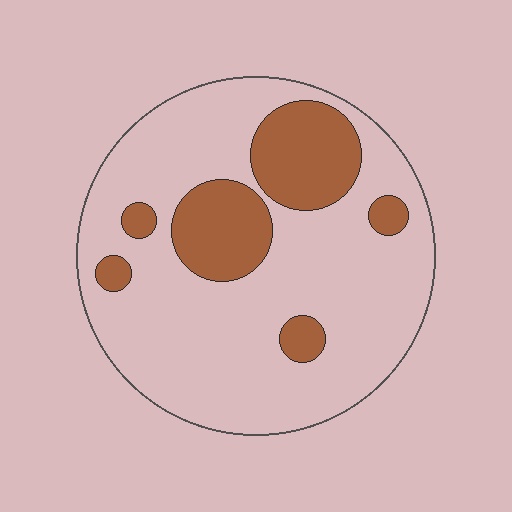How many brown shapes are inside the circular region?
6.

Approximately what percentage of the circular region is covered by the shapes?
Approximately 25%.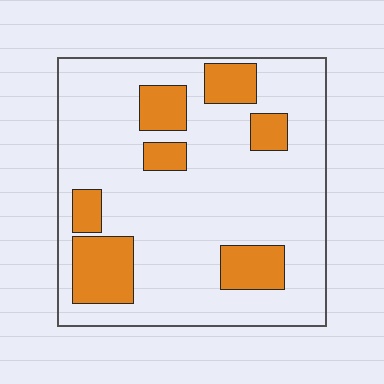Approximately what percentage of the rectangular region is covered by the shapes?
Approximately 20%.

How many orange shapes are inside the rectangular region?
7.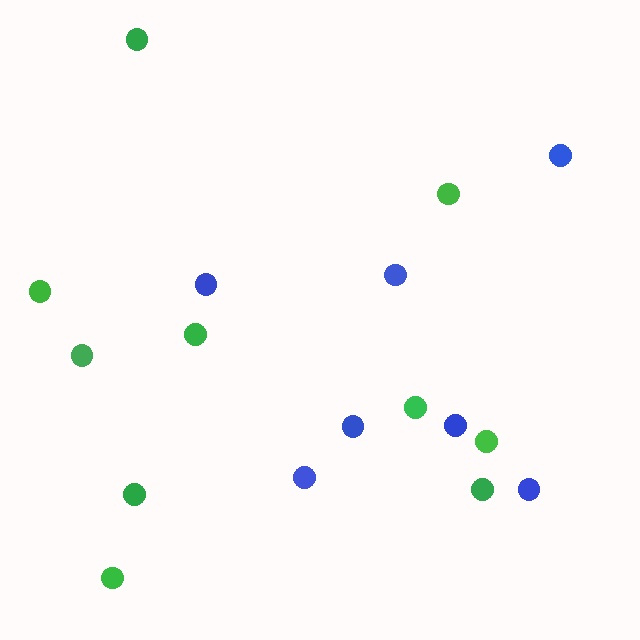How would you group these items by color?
There are 2 groups: one group of green circles (10) and one group of blue circles (7).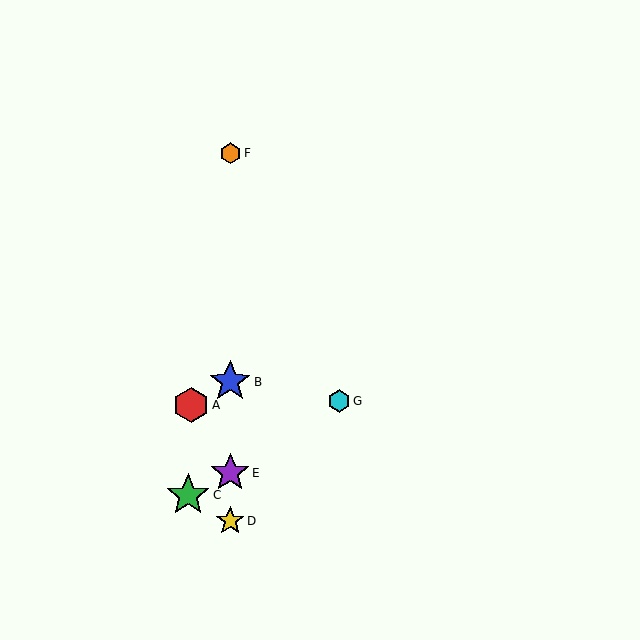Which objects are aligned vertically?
Objects B, D, E, F are aligned vertically.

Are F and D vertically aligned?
Yes, both are at x≈230.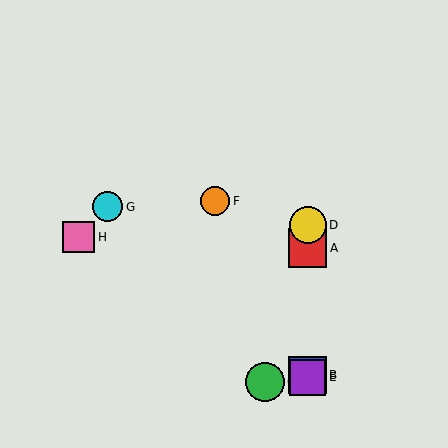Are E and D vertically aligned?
Yes, both are at x≈308.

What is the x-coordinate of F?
Object F is at x≈215.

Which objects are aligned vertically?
Objects A, B, D, E are aligned vertically.